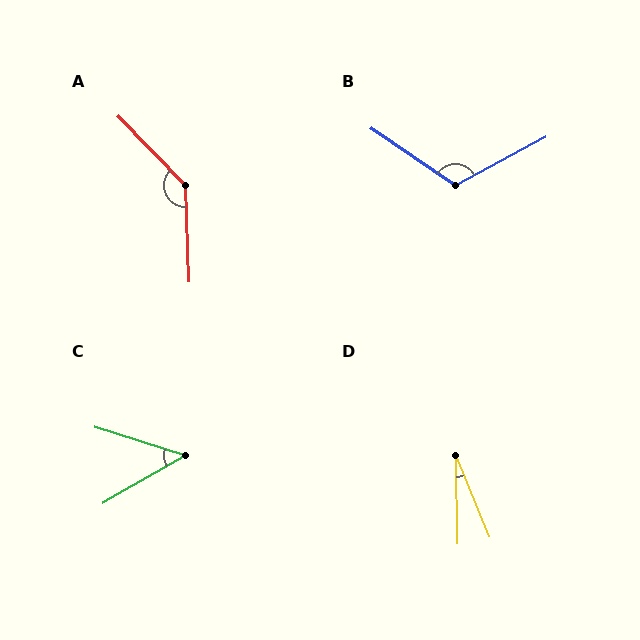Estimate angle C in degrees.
Approximately 48 degrees.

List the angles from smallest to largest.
D (21°), C (48°), B (118°), A (138°).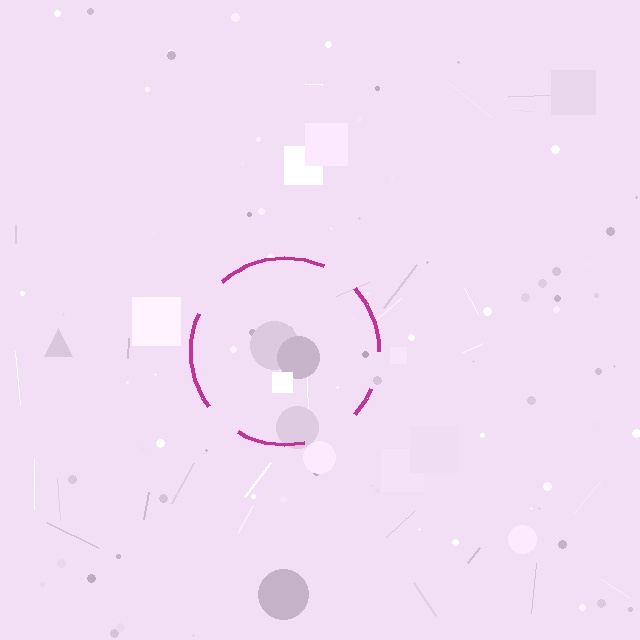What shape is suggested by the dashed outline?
The dashed outline suggests a circle.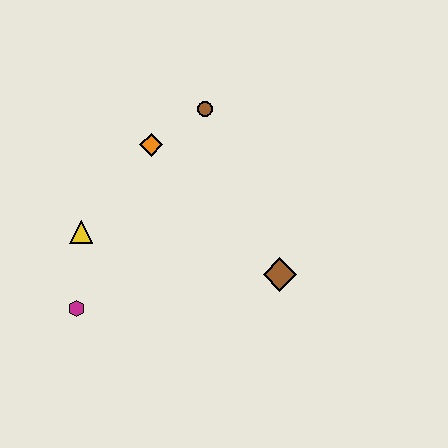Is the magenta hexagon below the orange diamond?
Yes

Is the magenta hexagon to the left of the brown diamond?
Yes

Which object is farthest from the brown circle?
The magenta hexagon is farthest from the brown circle.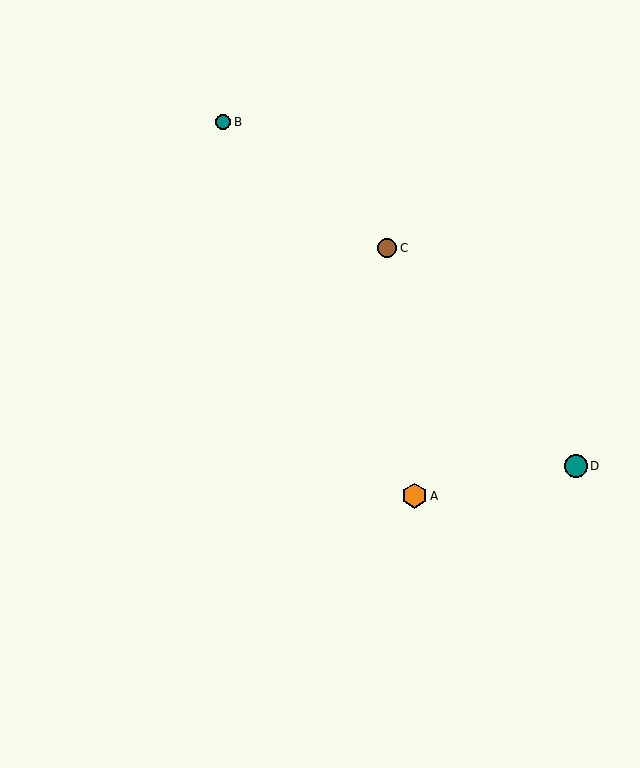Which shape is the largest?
The orange hexagon (labeled A) is the largest.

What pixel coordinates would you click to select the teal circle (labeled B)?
Click at (223, 122) to select the teal circle B.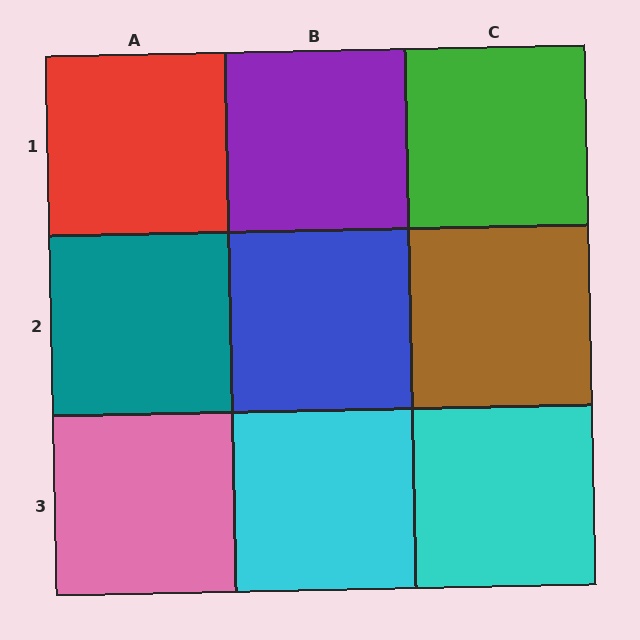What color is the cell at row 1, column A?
Red.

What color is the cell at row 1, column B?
Purple.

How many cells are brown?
1 cell is brown.